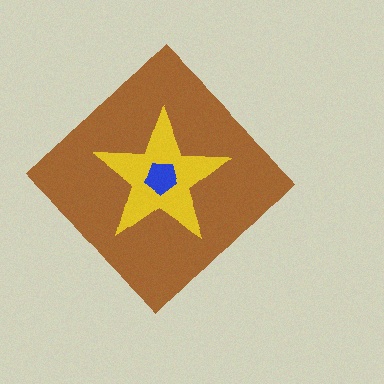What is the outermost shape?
The brown diamond.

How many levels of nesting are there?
3.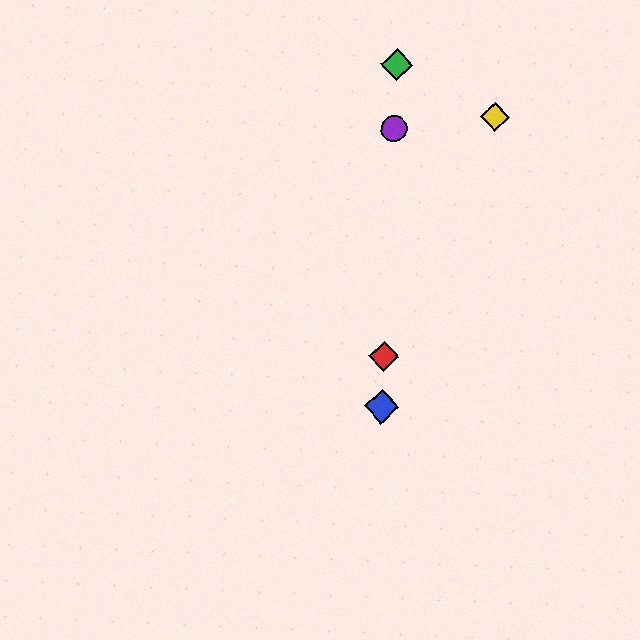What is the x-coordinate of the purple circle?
The purple circle is at x≈394.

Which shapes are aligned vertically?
The red diamond, the blue diamond, the green diamond, the purple circle are aligned vertically.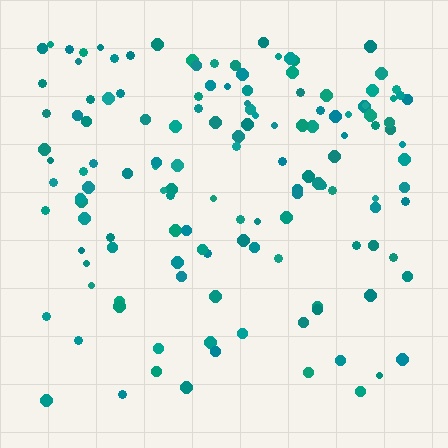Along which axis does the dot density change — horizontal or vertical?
Vertical.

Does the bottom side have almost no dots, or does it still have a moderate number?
Still a moderate number, just noticeably fewer than the top.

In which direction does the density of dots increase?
From bottom to top, with the top side densest.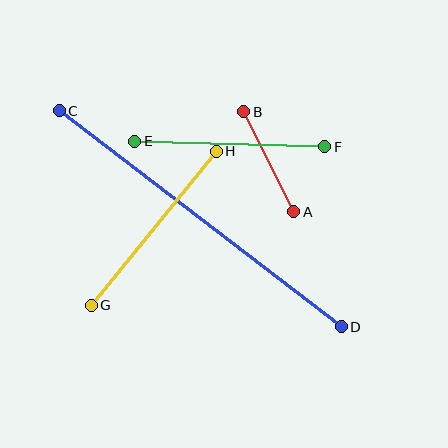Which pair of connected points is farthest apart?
Points C and D are farthest apart.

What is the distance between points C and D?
The distance is approximately 355 pixels.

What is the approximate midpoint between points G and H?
The midpoint is at approximately (154, 228) pixels.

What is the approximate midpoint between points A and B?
The midpoint is at approximately (269, 162) pixels.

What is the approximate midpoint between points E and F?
The midpoint is at approximately (230, 144) pixels.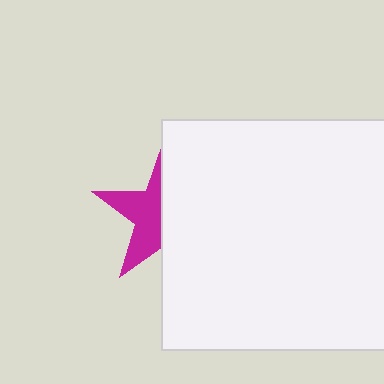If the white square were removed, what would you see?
You would see the complete magenta star.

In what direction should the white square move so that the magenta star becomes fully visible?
The white square should move right. That is the shortest direction to clear the overlap and leave the magenta star fully visible.